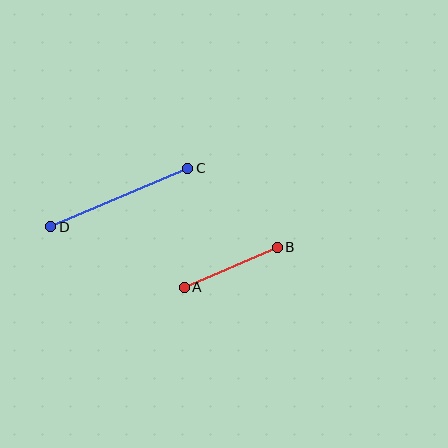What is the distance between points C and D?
The distance is approximately 149 pixels.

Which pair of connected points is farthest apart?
Points C and D are farthest apart.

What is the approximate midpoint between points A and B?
The midpoint is at approximately (231, 267) pixels.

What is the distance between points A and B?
The distance is approximately 101 pixels.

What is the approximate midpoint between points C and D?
The midpoint is at approximately (119, 197) pixels.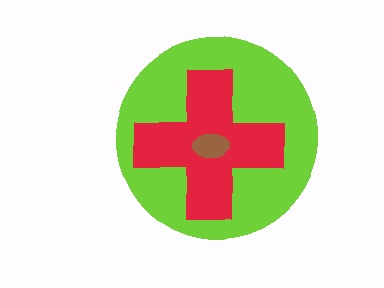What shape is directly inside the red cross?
The brown ellipse.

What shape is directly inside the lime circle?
The red cross.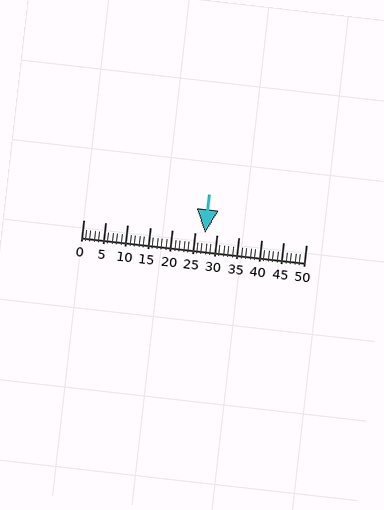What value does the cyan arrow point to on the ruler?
The cyan arrow points to approximately 27.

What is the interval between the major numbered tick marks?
The major tick marks are spaced 5 units apart.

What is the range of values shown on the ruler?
The ruler shows values from 0 to 50.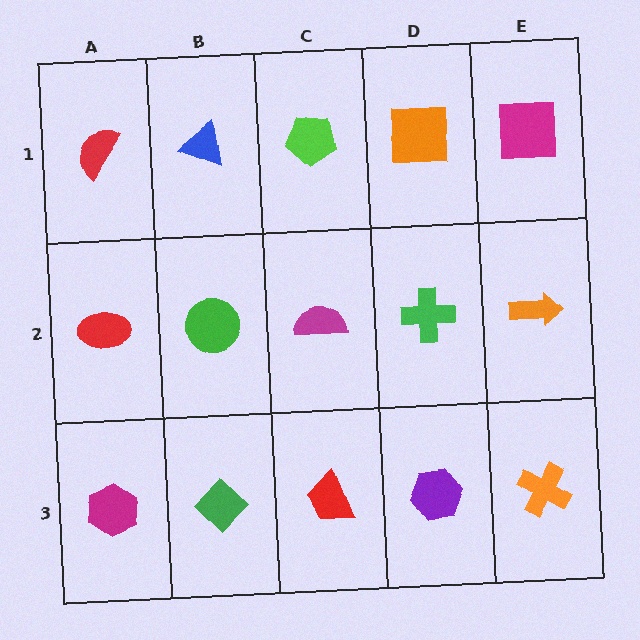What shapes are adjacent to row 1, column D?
A green cross (row 2, column D), a lime pentagon (row 1, column C), a magenta square (row 1, column E).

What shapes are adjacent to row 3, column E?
An orange arrow (row 2, column E), a purple hexagon (row 3, column D).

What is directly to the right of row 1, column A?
A blue triangle.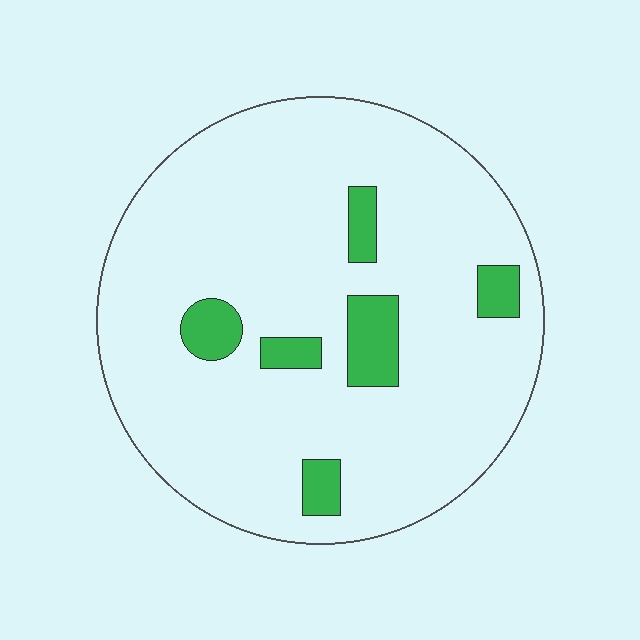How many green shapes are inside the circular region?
6.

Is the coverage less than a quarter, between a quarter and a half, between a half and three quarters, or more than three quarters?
Less than a quarter.